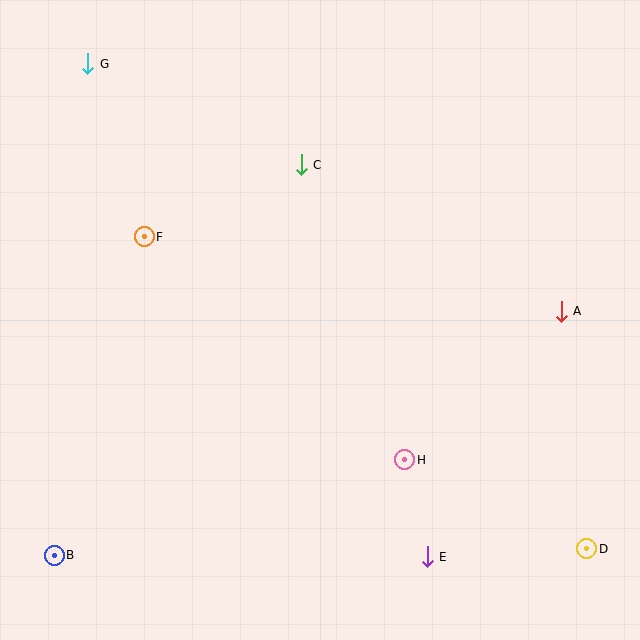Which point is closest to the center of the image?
Point C at (301, 165) is closest to the center.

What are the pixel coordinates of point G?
Point G is at (88, 64).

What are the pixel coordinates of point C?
Point C is at (301, 165).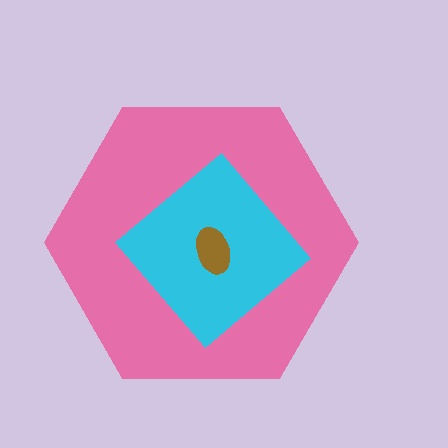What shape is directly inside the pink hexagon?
The cyan diamond.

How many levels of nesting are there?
3.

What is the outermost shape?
The pink hexagon.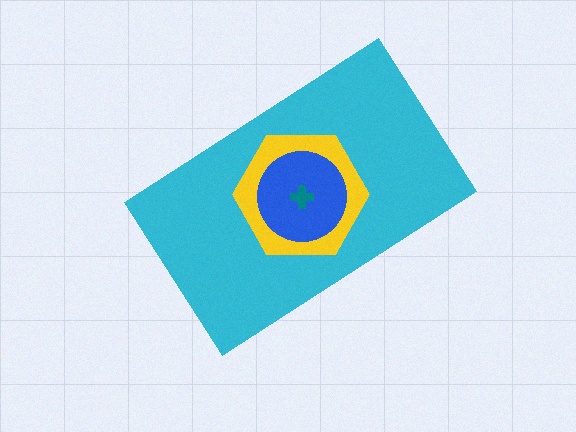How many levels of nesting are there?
4.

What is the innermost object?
The teal cross.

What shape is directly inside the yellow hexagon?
The blue circle.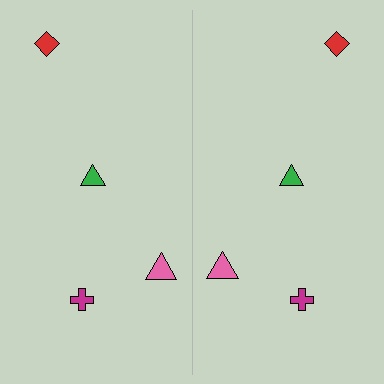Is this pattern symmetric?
Yes, this pattern has bilateral (reflection) symmetry.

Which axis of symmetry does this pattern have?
The pattern has a vertical axis of symmetry running through the center of the image.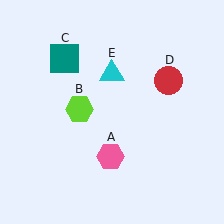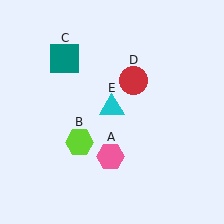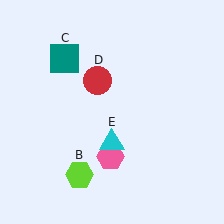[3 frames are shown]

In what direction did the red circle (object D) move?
The red circle (object D) moved left.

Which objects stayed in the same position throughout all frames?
Pink hexagon (object A) and teal square (object C) remained stationary.